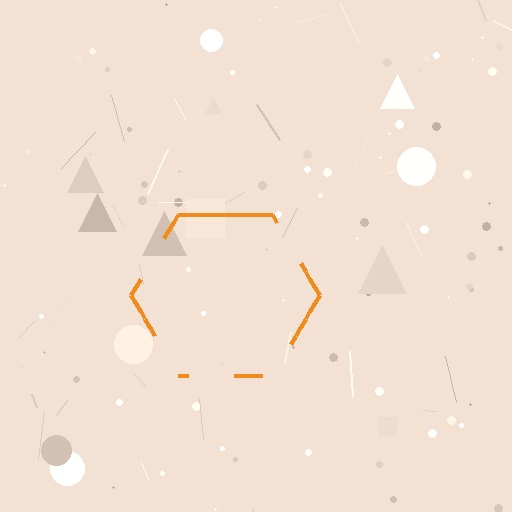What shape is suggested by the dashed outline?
The dashed outline suggests a hexagon.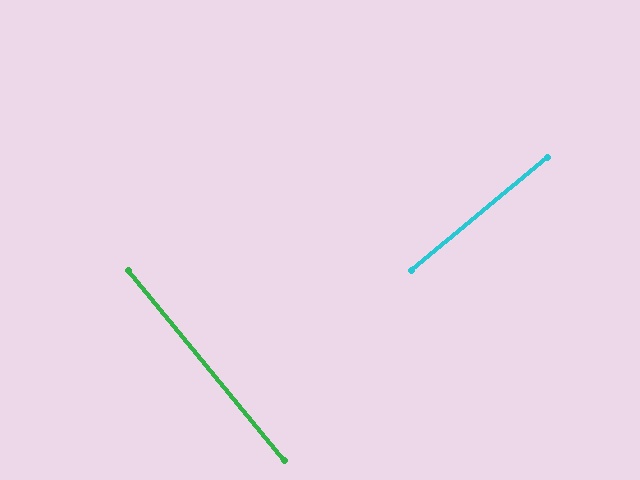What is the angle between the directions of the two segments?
Approximately 90 degrees.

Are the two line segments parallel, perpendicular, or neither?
Perpendicular — they meet at approximately 90°.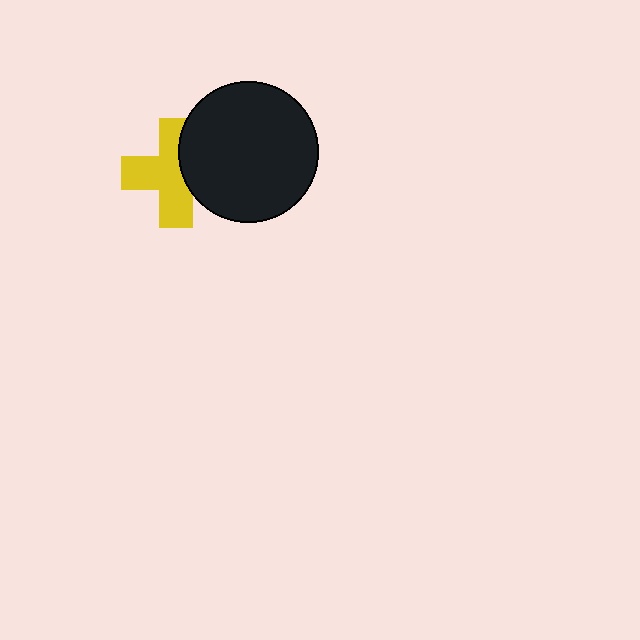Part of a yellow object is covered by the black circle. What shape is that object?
It is a cross.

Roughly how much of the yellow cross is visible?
Most of it is visible (roughly 65%).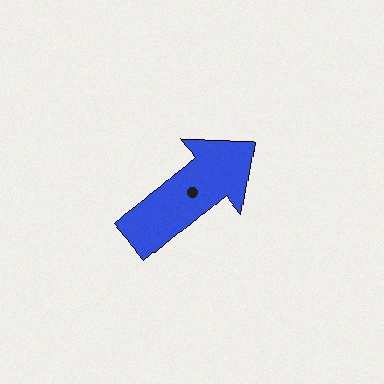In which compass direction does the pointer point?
Northeast.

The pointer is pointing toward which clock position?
Roughly 2 o'clock.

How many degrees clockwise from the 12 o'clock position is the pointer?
Approximately 49 degrees.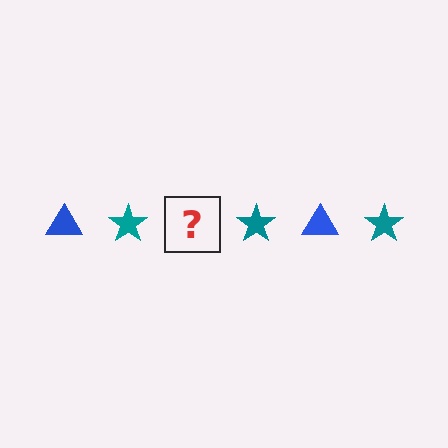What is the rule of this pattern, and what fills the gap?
The rule is that the pattern alternates between blue triangle and teal star. The gap should be filled with a blue triangle.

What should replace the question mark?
The question mark should be replaced with a blue triangle.